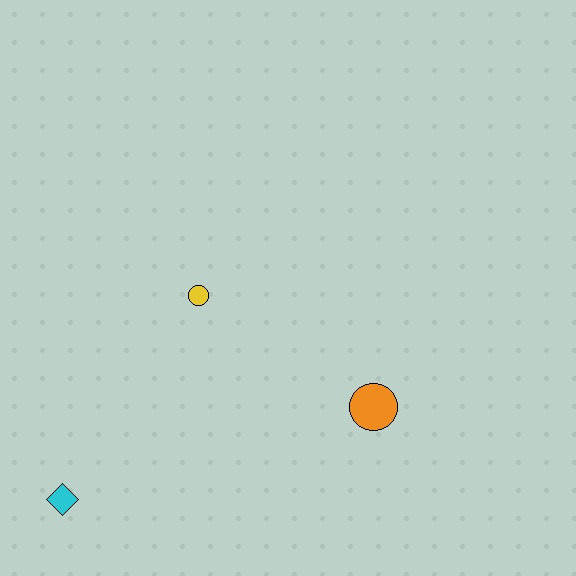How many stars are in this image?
There are no stars.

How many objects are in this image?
There are 3 objects.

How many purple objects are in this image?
There are no purple objects.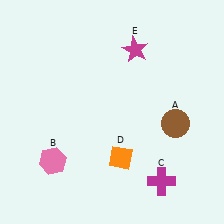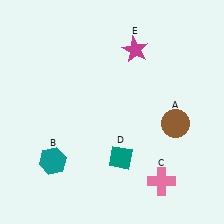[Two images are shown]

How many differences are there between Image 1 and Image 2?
There are 3 differences between the two images.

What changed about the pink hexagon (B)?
In Image 1, B is pink. In Image 2, it changed to teal.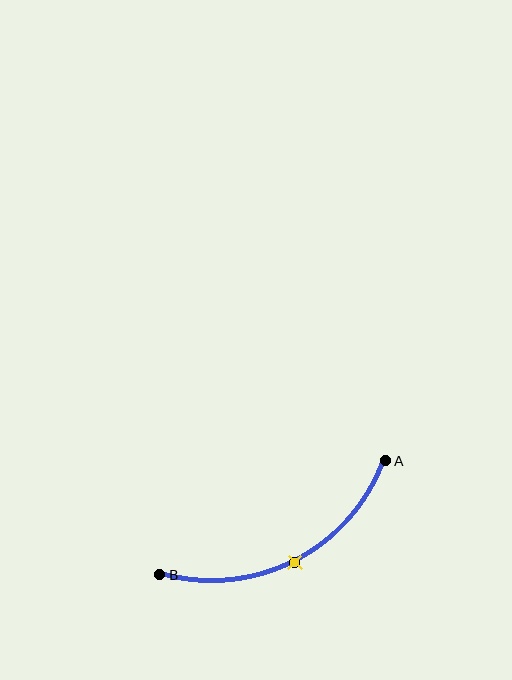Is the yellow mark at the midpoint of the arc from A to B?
Yes. The yellow mark lies on the arc at equal arc-length from both A and B — it is the arc midpoint.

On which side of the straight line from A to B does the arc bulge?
The arc bulges below the straight line connecting A and B.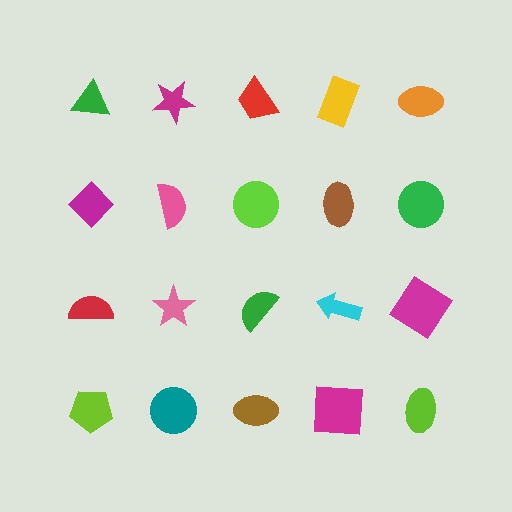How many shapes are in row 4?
5 shapes.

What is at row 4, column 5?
A lime ellipse.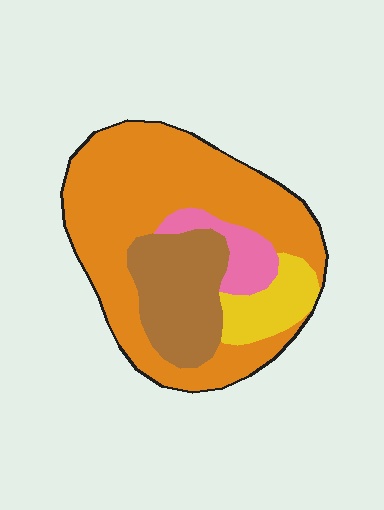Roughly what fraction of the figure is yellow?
Yellow takes up about one tenth (1/10) of the figure.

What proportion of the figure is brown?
Brown takes up about one fifth (1/5) of the figure.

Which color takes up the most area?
Orange, at roughly 60%.